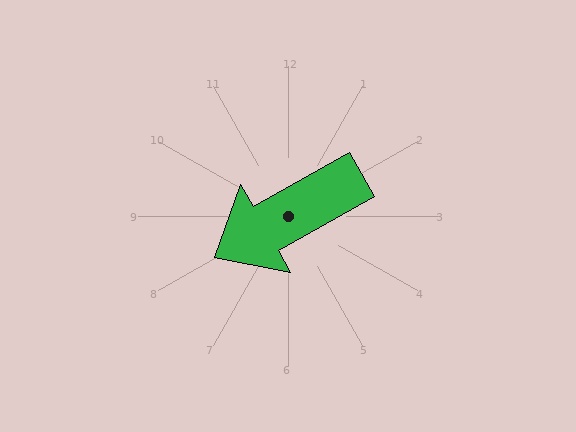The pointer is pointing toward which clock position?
Roughly 8 o'clock.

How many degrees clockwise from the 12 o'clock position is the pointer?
Approximately 241 degrees.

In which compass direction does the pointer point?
Southwest.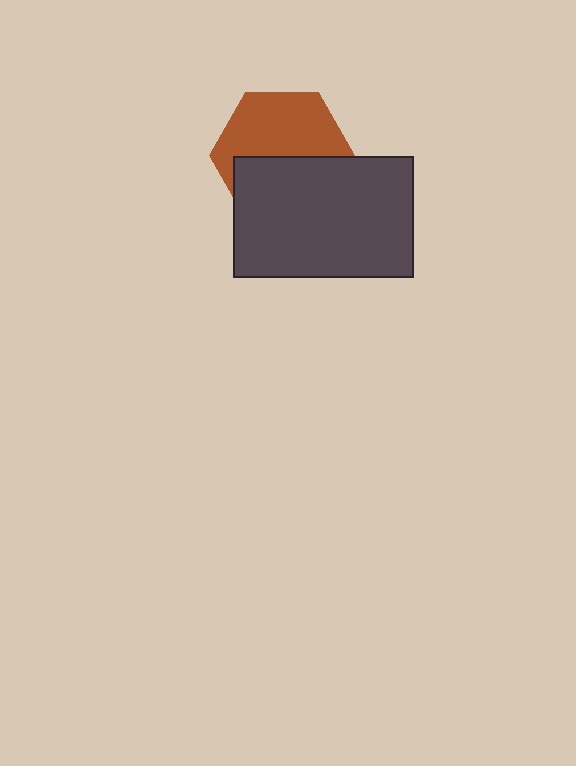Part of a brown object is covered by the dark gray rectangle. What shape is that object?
It is a hexagon.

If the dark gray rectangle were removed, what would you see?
You would see the complete brown hexagon.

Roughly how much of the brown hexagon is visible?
About half of it is visible (roughly 54%).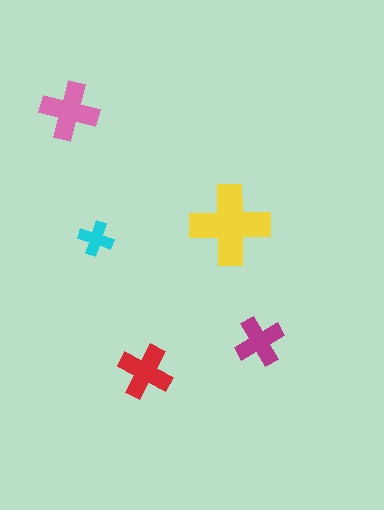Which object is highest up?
The pink cross is topmost.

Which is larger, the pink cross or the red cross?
The pink one.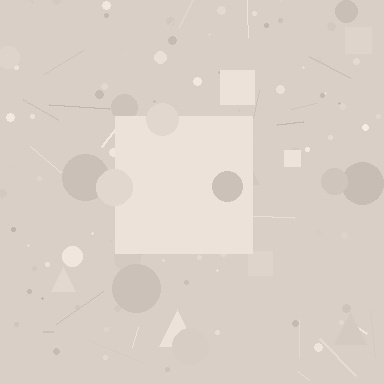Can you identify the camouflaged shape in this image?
The camouflaged shape is a square.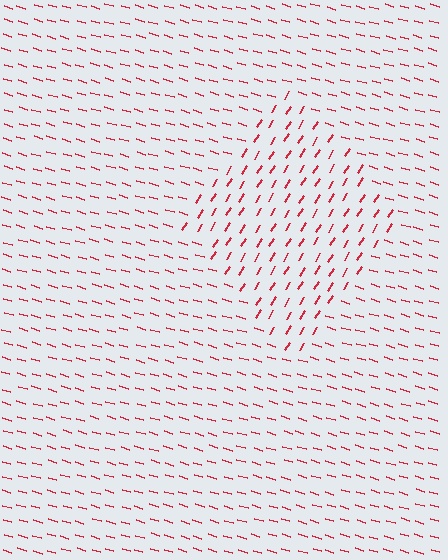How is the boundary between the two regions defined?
The boundary is defined purely by a change in line orientation (approximately 75 degrees difference). All lines are the same color and thickness.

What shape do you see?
I see a diamond.